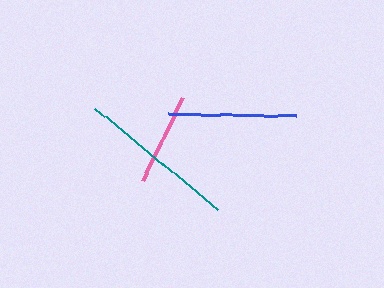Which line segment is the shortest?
The pink line is the shortest at approximately 92 pixels.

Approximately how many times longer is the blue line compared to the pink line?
The blue line is approximately 1.4 times the length of the pink line.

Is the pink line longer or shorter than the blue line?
The blue line is longer than the pink line.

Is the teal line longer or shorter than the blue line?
The teal line is longer than the blue line.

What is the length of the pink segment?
The pink segment is approximately 92 pixels long.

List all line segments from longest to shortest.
From longest to shortest: teal, blue, pink.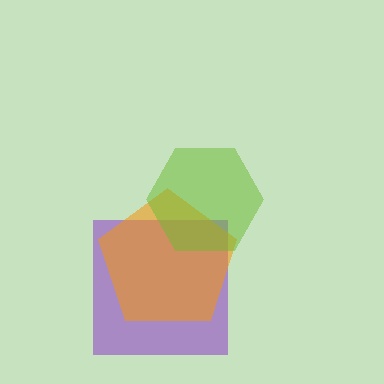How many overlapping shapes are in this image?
There are 3 overlapping shapes in the image.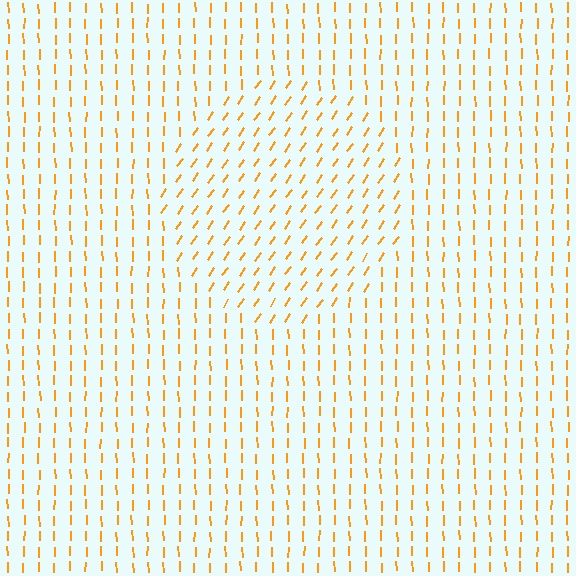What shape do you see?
I see a circle.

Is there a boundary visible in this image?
Yes, there is a texture boundary formed by a change in line orientation.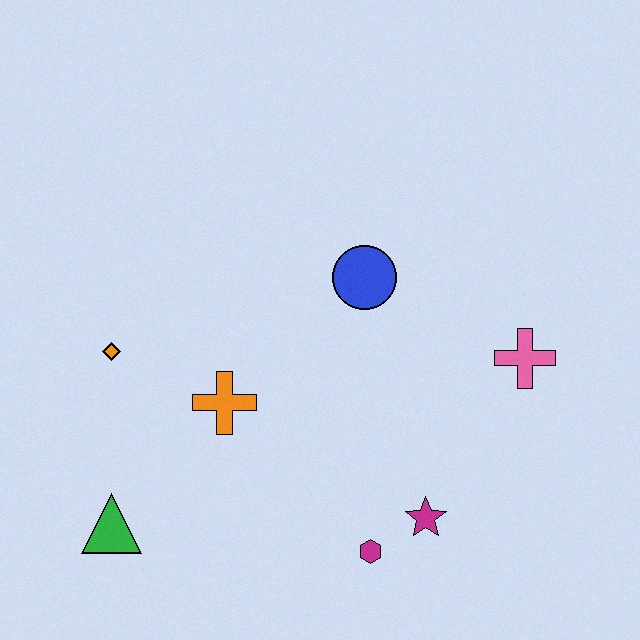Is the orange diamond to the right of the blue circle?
No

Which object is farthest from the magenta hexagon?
The orange diamond is farthest from the magenta hexagon.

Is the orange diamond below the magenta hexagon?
No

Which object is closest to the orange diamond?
The orange cross is closest to the orange diamond.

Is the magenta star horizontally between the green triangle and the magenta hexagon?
No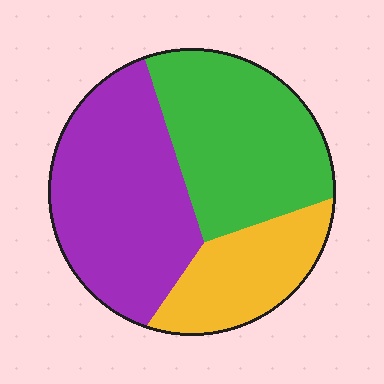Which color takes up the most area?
Purple, at roughly 40%.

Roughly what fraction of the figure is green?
Green covers around 35% of the figure.